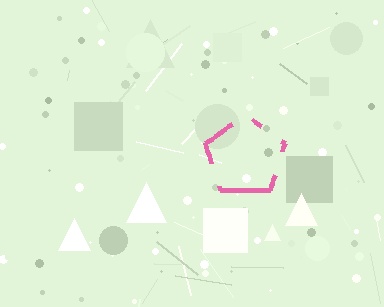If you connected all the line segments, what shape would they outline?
They would outline a pentagon.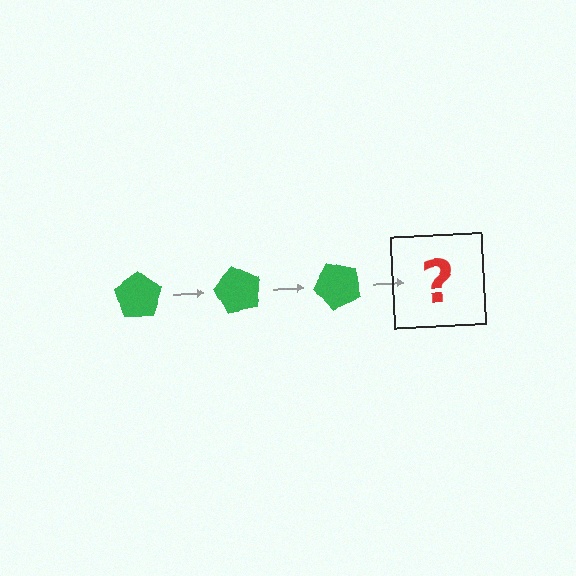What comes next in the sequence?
The next element should be a green pentagon rotated 180 degrees.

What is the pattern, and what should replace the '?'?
The pattern is that the pentagon rotates 60 degrees each step. The '?' should be a green pentagon rotated 180 degrees.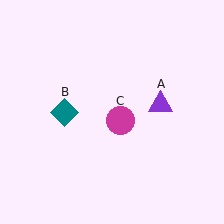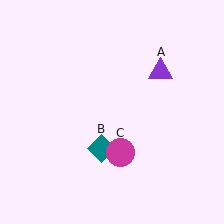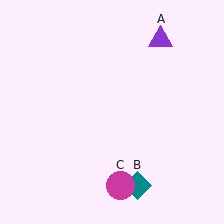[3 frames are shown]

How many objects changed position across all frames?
3 objects changed position: purple triangle (object A), teal diamond (object B), magenta circle (object C).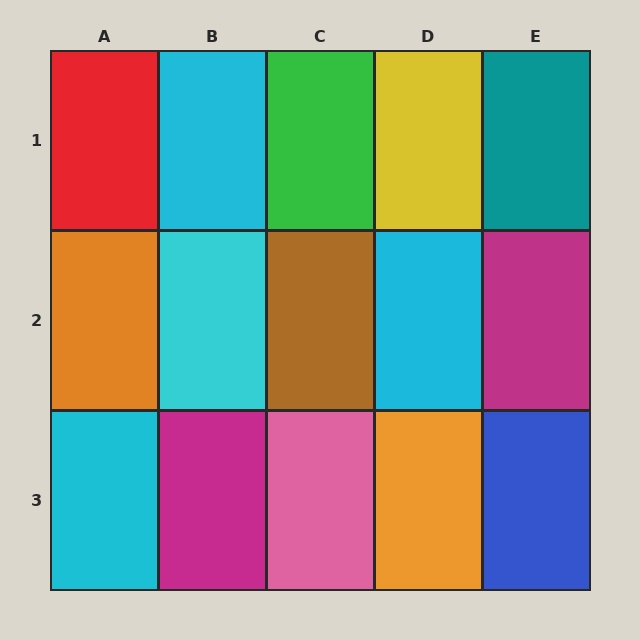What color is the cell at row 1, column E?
Teal.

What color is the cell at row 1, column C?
Green.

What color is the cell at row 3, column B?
Magenta.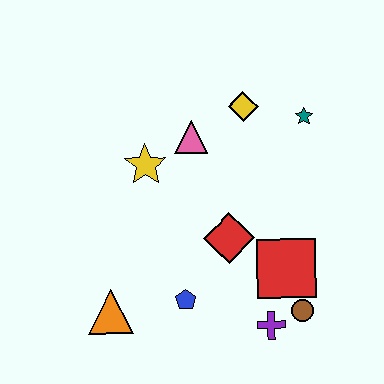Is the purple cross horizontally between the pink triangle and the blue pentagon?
No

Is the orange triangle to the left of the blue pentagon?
Yes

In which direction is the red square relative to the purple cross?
The red square is above the purple cross.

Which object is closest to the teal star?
The yellow diamond is closest to the teal star.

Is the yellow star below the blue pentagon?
No